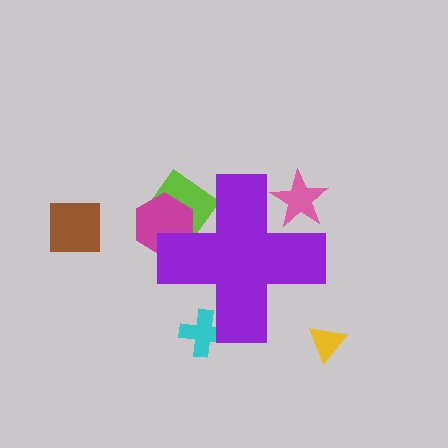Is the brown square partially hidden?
No, the brown square is fully visible.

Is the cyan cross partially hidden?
Yes, the cyan cross is partially hidden behind the purple cross.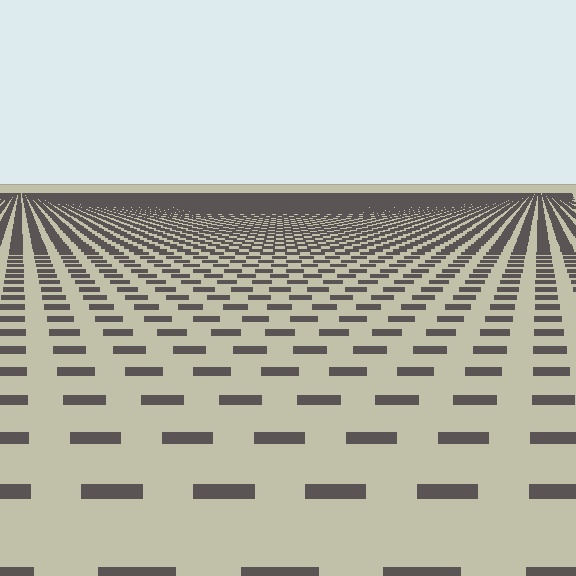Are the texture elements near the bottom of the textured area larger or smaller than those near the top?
Larger. Near the bottom, elements are closer to the viewer and appear at a bigger on-screen size.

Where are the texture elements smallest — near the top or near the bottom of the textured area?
Near the top.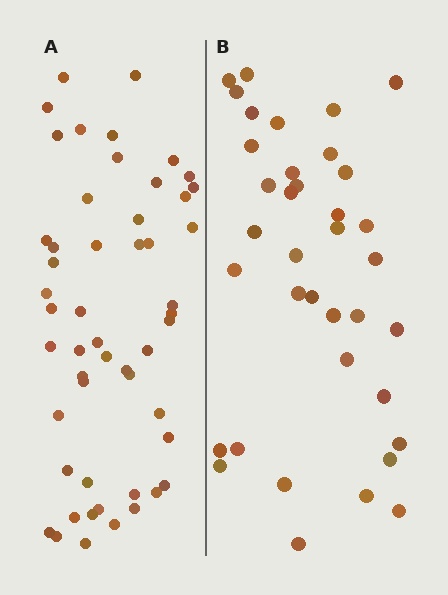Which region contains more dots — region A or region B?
Region A (the left region) has more dots.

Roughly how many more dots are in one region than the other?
Region A has approximately 15 more dots than region B.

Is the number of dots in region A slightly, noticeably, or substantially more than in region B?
Region A has noticeably more, but not dramatically so. The ratio is roughly 1.4 to 1.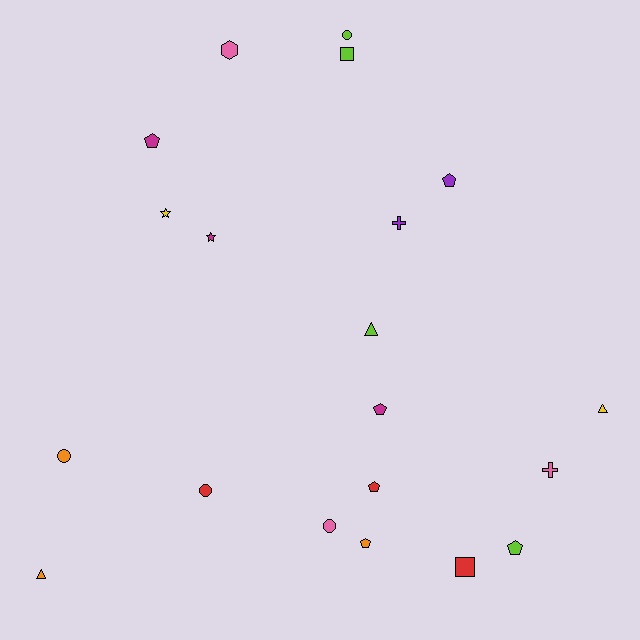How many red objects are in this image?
There are 3 red objects.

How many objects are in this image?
There are 20 objects.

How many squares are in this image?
There are 2 squares.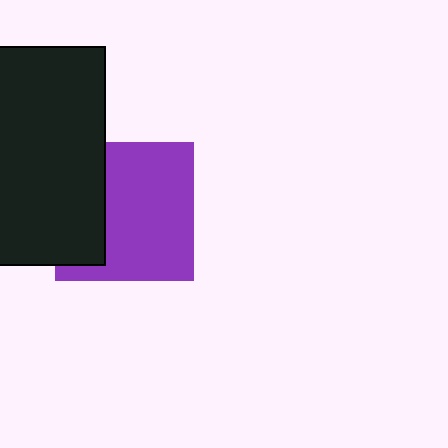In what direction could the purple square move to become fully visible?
The purple square could move right. That would shift it out from behind the black rectangle entirely.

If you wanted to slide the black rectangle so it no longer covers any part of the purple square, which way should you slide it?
Slide it left — that is the most direct way to separate the two shapes.